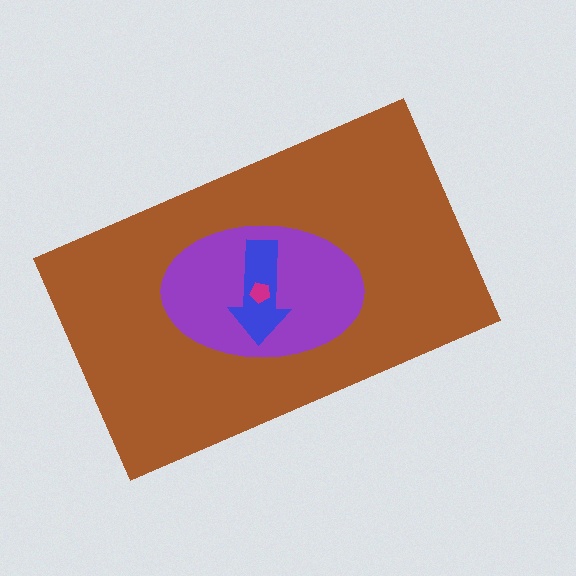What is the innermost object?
The magenta pentagon.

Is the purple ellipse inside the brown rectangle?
Yes.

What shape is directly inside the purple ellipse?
The blue arrow.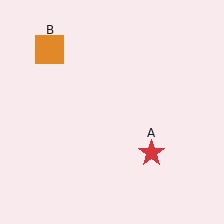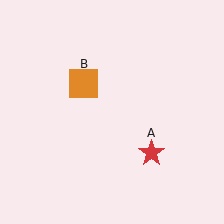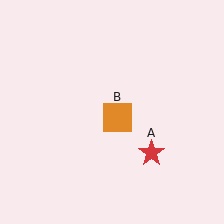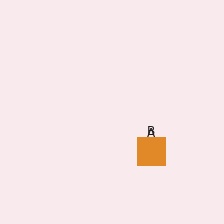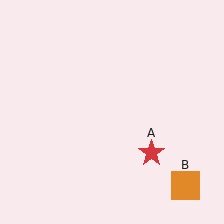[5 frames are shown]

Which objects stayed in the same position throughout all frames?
Red star (object A) remained stationary.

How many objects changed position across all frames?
1 object changed position: orange square (object B).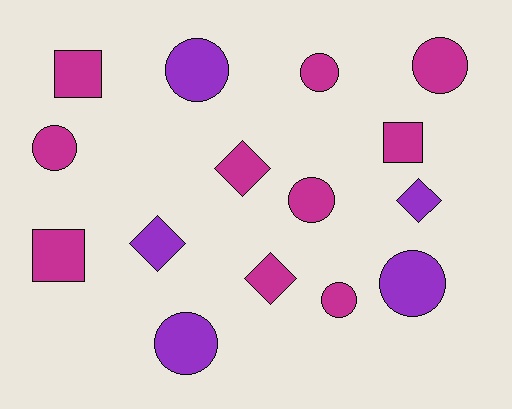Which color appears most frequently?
Magenta, with 10 objects.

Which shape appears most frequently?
Circle, with 8 objects.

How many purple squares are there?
There are no purple squares.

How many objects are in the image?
There are 15 objects.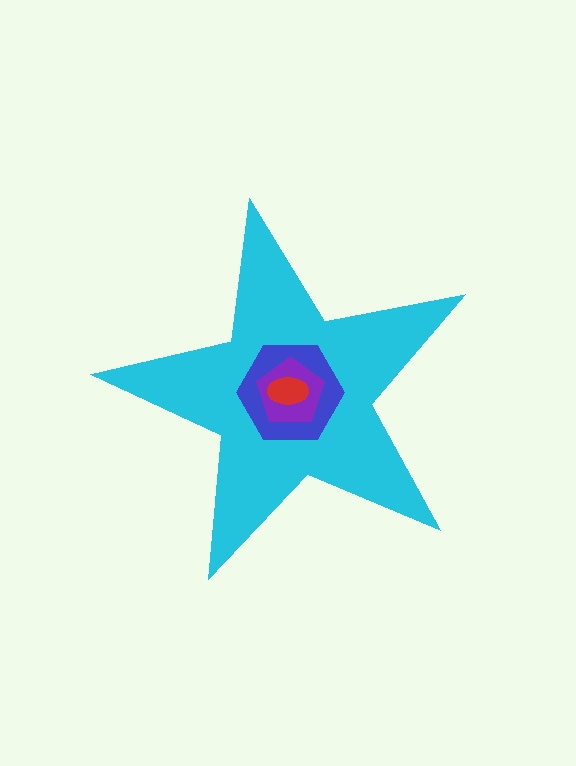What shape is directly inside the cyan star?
The blue hexagon.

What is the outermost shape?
The cyan star.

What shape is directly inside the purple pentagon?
The red ellipse.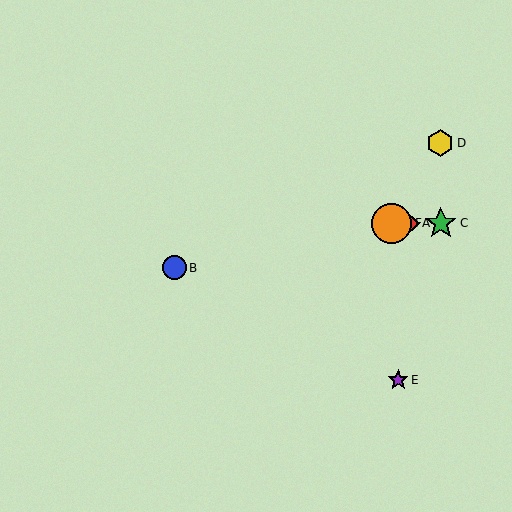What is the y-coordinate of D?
Object D is at y≈143.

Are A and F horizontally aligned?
Yes, both are at y≈223.